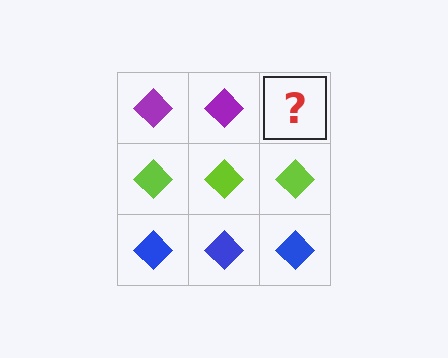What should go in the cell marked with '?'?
The missing cell should contain a purple diamond.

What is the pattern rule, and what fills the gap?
The rule is that each row has a consistent color. The gap should be filled with a purple diamond.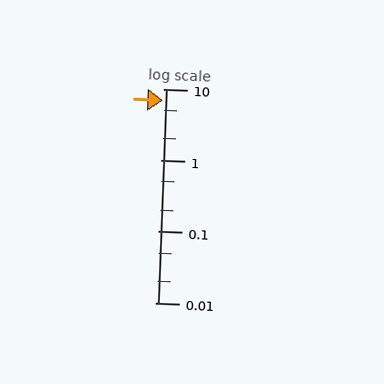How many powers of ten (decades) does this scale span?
The scale spans 3 decades, from 0.01 to 10.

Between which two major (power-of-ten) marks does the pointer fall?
The pointer is between 1 and 10.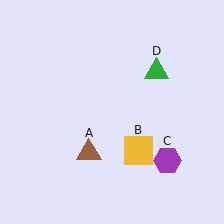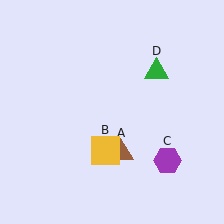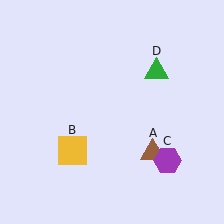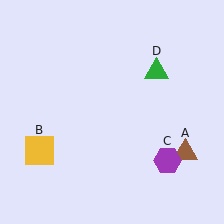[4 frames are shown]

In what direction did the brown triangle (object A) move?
The brown triangle (object A) moved right.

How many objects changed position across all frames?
2 objects changed position: brown triangle (object A), yellow square (object B).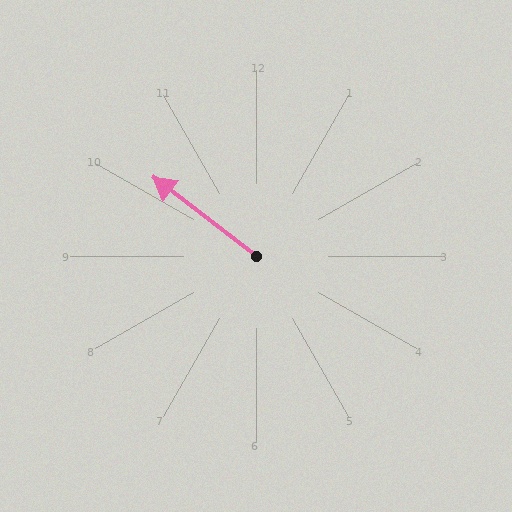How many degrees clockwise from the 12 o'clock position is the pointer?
Approximately 307 degrees.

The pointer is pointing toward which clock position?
Roughly 10 o'clock.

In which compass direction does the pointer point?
Northwest.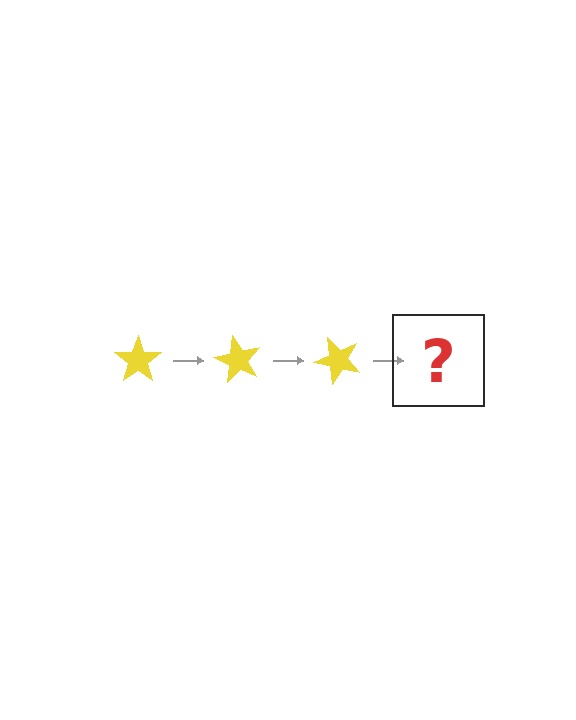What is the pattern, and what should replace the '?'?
The pattern is that the star rotates 60 degrees each step. The '?' should be a yellow star rotated 180 degrees.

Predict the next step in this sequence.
The next step is a yellow star rotated 180 degrees.